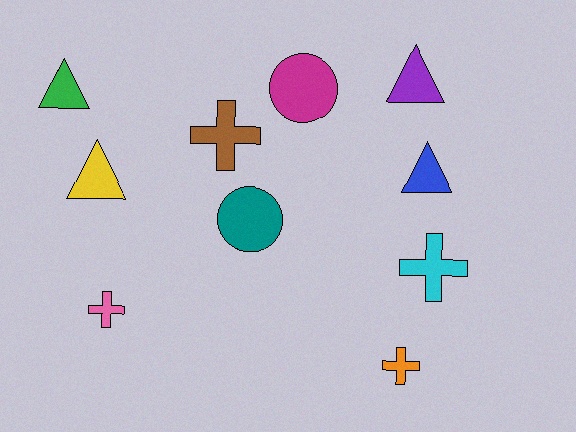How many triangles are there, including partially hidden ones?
There are 4 triangles.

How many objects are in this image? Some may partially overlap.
There are 10 objects.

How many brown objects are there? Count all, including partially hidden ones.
There is 1 brown object.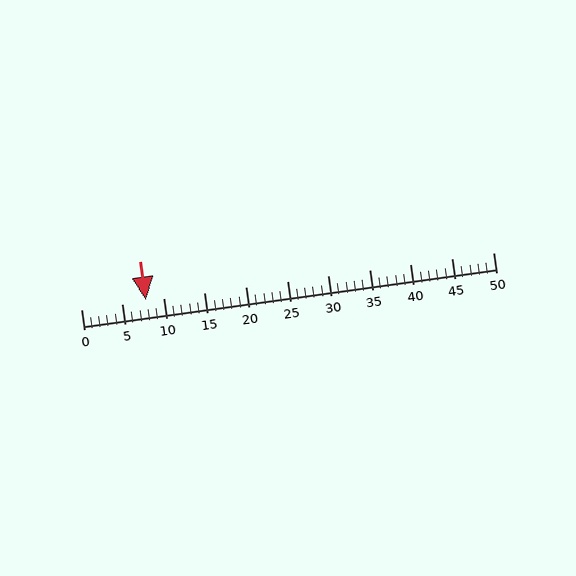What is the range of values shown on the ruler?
The ruler shows values from 0 to 50.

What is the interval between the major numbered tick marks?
The major tick marks are spaced 5 units apart.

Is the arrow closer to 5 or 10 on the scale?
The arrow is closer to 10.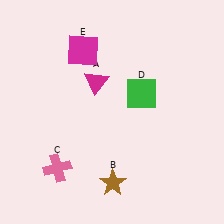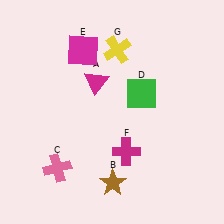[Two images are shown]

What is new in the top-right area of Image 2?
A yellow cross (G) was added in the top-right area of Image 2.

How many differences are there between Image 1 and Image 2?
There are 2 differences between the two images.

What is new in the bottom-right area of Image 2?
A magenta cross (F) was added in the bottom-right area of Image 2.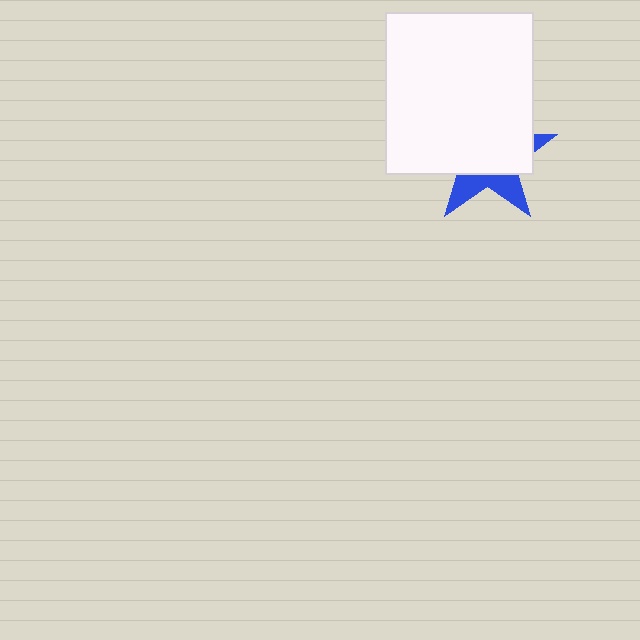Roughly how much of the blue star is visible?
A small part of it is visible (roughly 32%).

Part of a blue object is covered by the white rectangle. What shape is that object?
It is a star.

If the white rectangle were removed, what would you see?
You would see the complete blue star.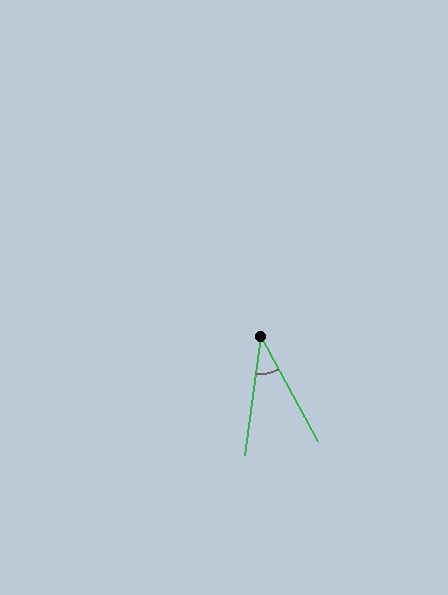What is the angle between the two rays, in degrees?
Approximately 36 degrees.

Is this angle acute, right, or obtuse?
It is acute.